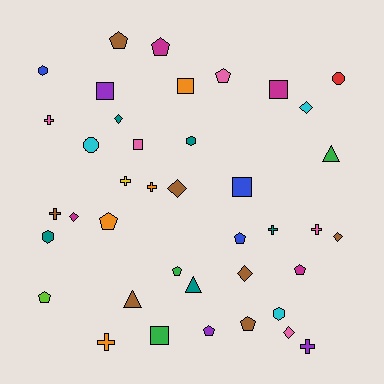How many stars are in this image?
There are no stars.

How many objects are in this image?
There are 40 objects.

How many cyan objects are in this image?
There are 3 cyan objects.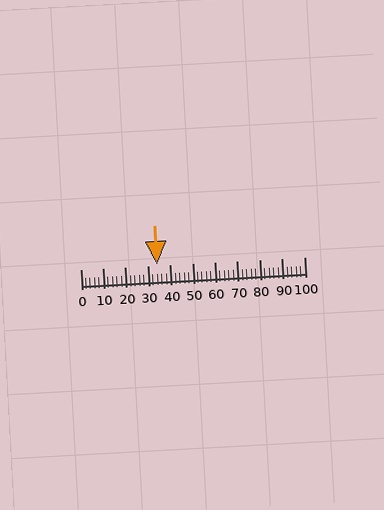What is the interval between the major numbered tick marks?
The major tick marks are spaced 10 units apart.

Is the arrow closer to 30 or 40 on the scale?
The arrow is closer to 30.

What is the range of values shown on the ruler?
The ruler shows values from 0 to 100.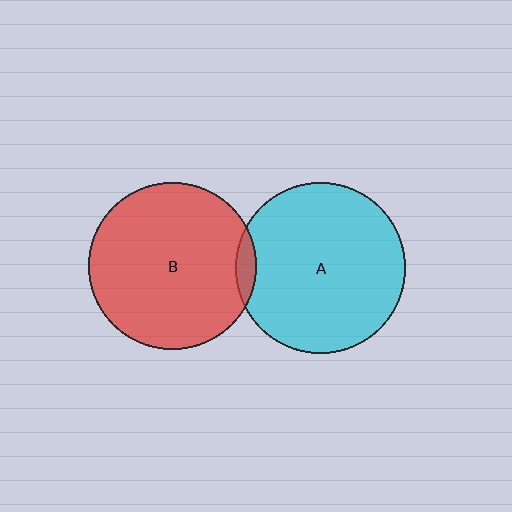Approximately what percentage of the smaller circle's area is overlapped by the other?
Approximately 5%.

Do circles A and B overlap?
Yes.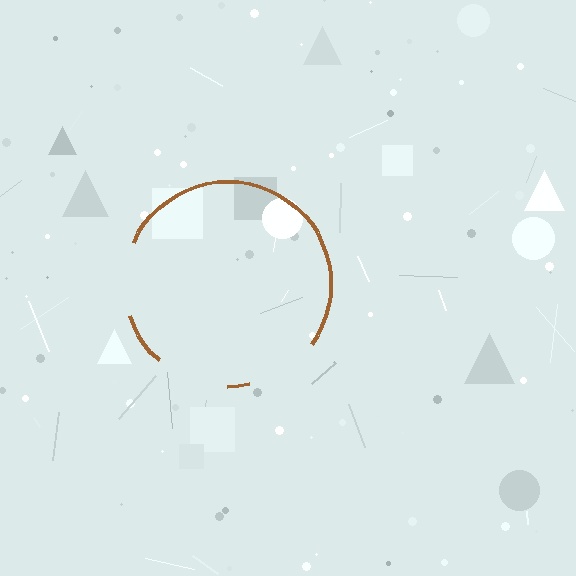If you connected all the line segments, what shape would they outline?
They would outline a circle.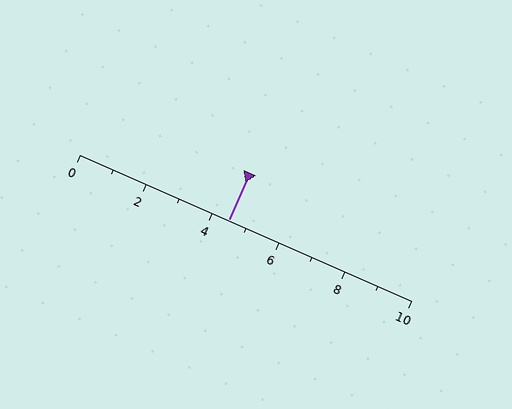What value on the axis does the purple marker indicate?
The marker indicates approximately 4.5.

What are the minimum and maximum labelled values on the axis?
The axis runs from 0 to 10.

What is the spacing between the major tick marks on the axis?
The major ticks are spaced 2 apart.